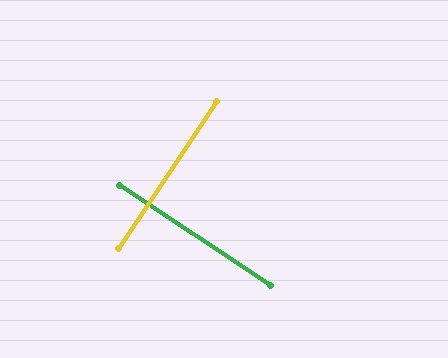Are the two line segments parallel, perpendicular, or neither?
Perpendicular — they meet at approximately 90°.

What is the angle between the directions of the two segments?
Approximately 90 degrees.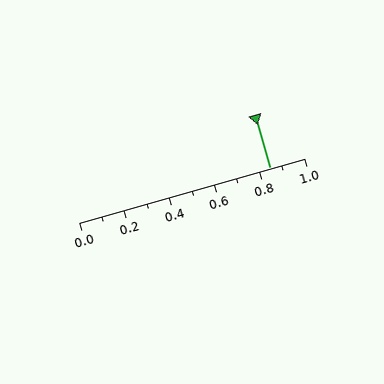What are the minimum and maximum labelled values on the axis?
The axis runs from 0.0 to 1.0.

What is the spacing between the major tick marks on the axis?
The major ticks are spaced 0.2 apart.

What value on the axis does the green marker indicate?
The marker indicates approximately 0.85.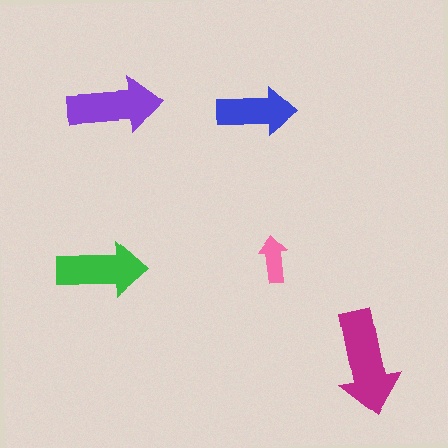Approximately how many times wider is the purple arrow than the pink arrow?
About 2 times wider.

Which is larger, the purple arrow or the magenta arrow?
The magenta one.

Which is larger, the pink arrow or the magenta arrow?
The magenta one.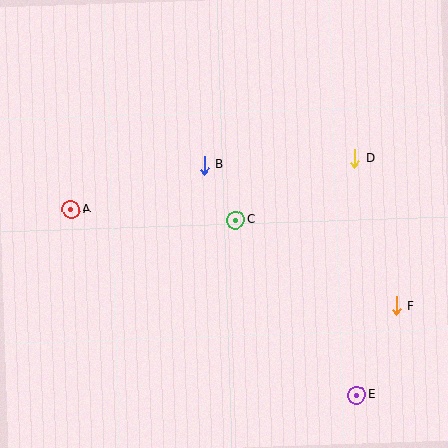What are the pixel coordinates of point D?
Point D is at (355, 159).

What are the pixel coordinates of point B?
Point B is at (204, 165).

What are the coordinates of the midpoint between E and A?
The midpoint between E and A is at (214, 302).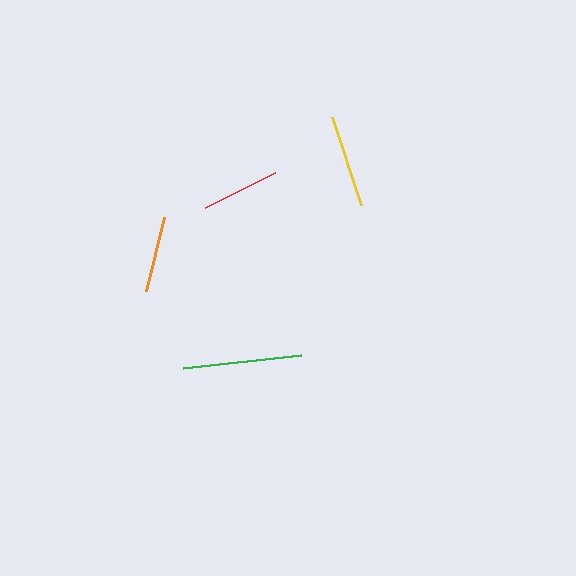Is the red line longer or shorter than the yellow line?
The yellow line is longer than the red line.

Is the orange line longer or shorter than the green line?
The green line is longer than the orange line.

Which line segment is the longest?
The green line is the longest at approximately 119 pixels.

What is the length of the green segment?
The green segment is approximately 119 pixels long.